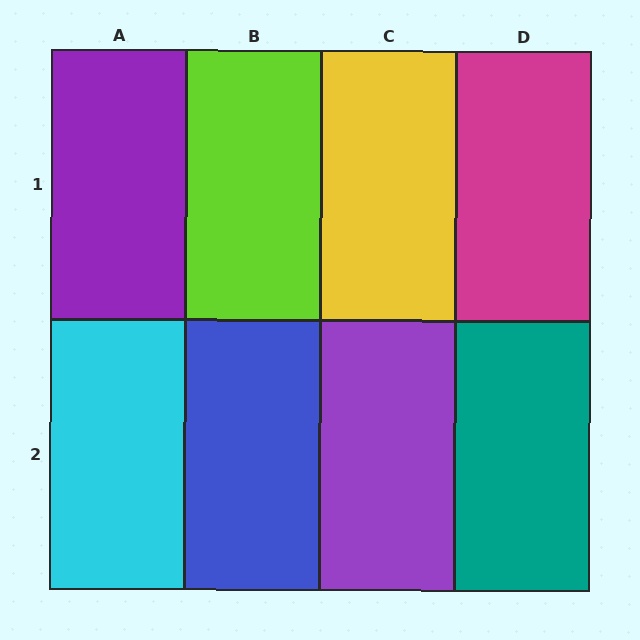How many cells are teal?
1 cell is teal.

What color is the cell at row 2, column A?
Cyan.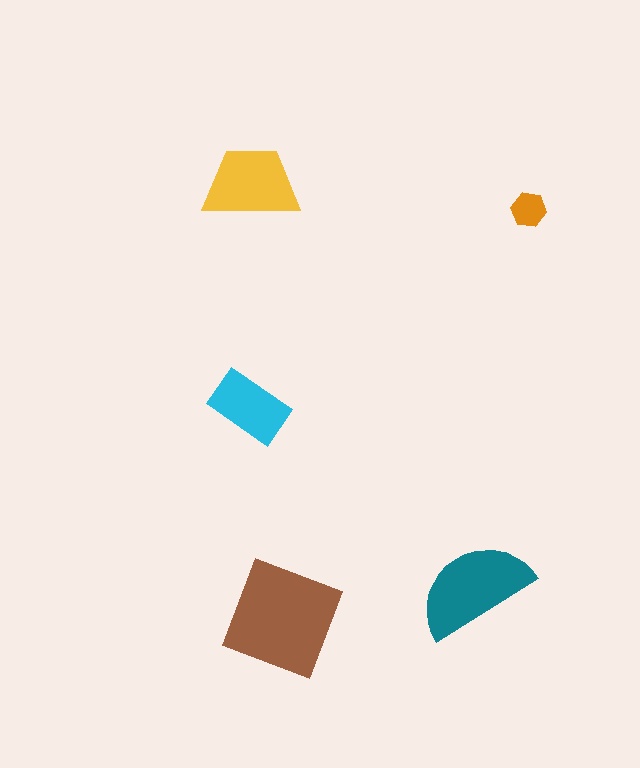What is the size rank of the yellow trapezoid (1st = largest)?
3rd.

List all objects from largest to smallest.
The brown square, the teal semicircle, the yellow trapezoid, the cyan rectangle, the orange hexagon.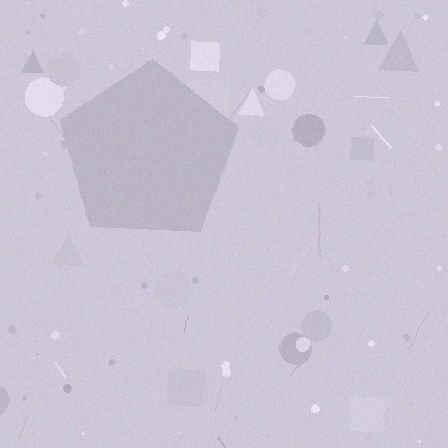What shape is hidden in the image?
A pentagon is hidden in the image.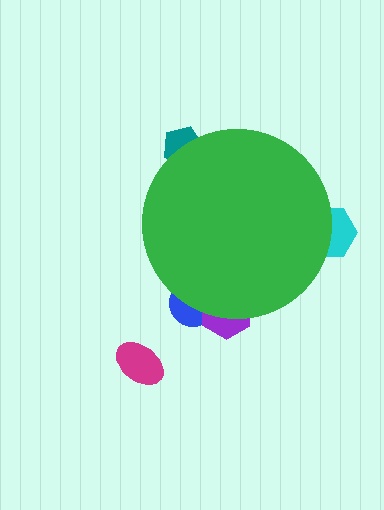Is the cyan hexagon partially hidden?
Yes, the cyan hexagon is partially hidden behind the green circle.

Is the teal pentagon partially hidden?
Yes, the teal pentagon is partially hidden behind the green circle.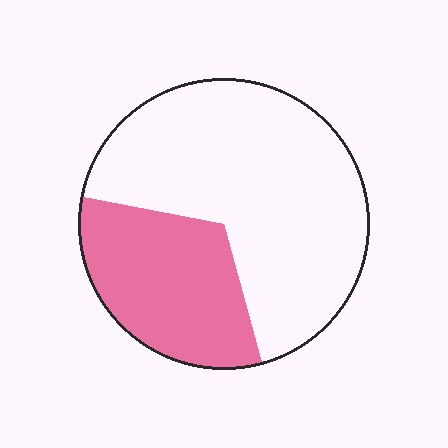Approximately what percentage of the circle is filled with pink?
Approximately 30%.